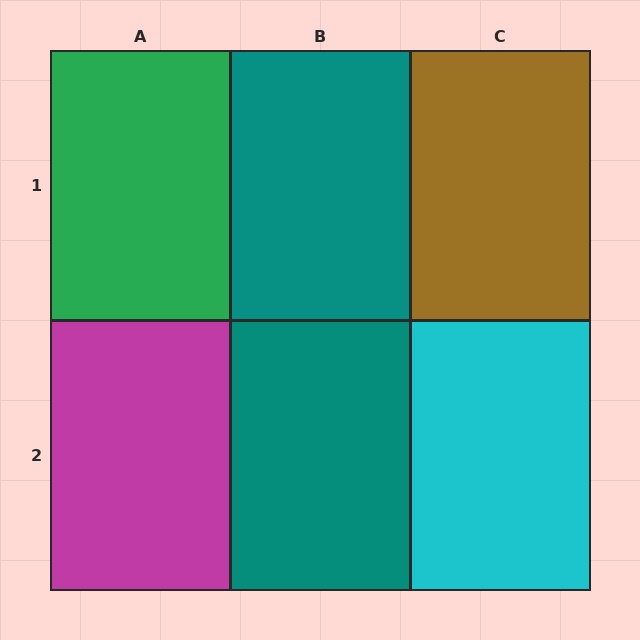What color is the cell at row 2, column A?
Magenta.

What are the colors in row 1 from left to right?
Green, teal, brown.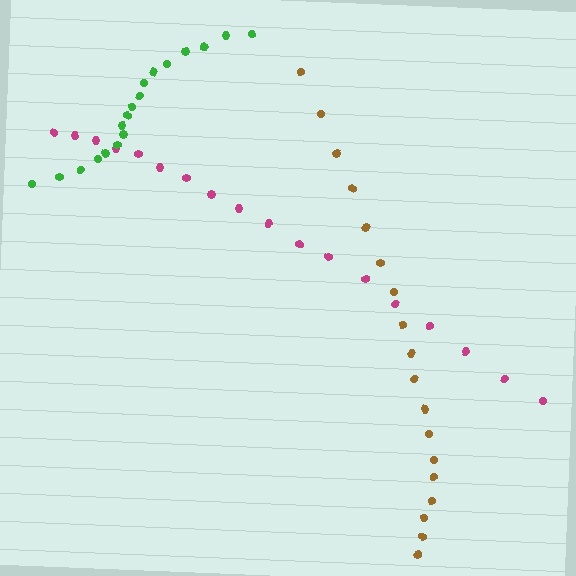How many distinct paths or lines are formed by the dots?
There are 3 distinct paths.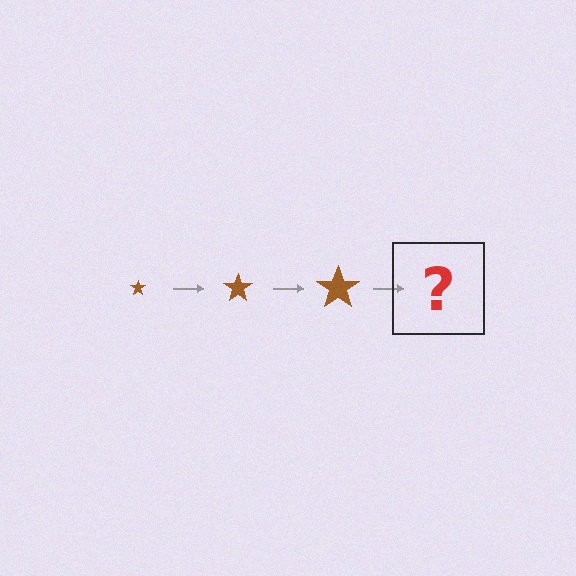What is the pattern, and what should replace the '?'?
The pattern is that the star gets progressively larger each step. The '?' should be a brown star, larger than the previous one.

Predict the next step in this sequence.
The next step is a brown star, larger than the previous one.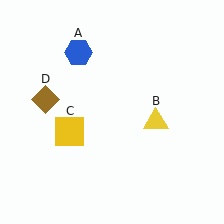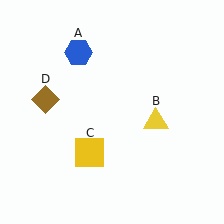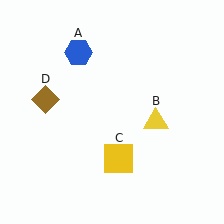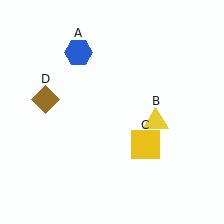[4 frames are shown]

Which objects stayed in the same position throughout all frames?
Blue hexagon (object A) and yellow triangle (object B) and brown diamond (object D) remained stationary.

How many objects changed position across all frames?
1 object changed position: yellow square (object C).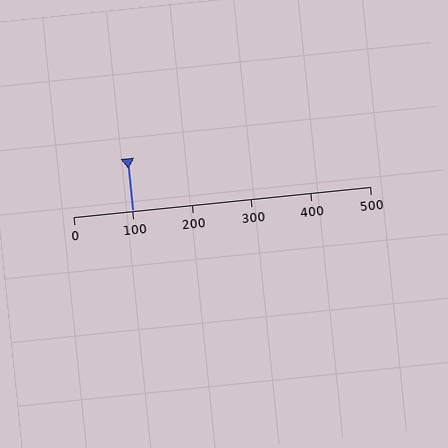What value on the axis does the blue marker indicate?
The marker indicates approximately 100.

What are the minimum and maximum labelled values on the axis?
The axis runs from 0 to 500.